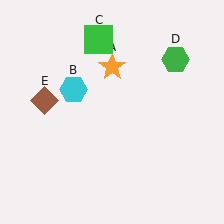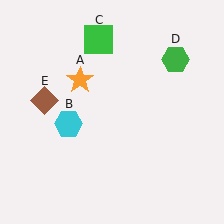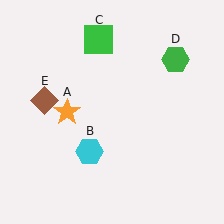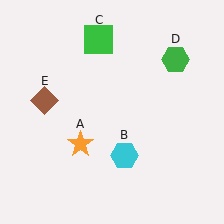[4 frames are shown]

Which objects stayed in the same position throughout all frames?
Green square (object C) and green hexagon (object D) and brown diamond (object E) remained stationary.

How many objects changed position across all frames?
2 objects changed position: orange star (object A), cyan hexagon (object B).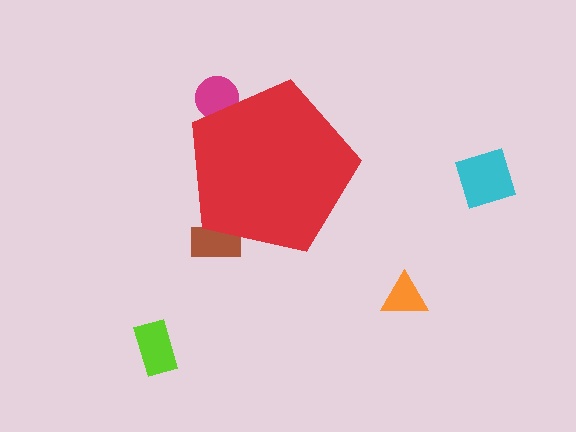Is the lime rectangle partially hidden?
No, the lime rectangle is fully visible.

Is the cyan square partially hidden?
No, the cyan square is fully visible.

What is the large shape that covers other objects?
A red pentagon.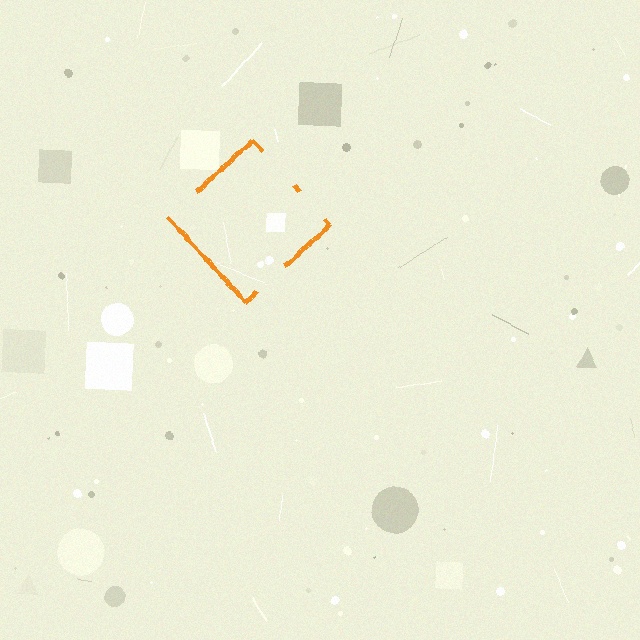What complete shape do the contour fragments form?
The contour fragments form a diamond.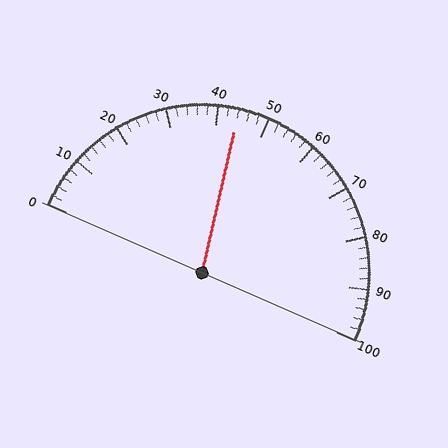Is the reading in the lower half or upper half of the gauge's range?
The reading is in the lower half of the range (0 to 100).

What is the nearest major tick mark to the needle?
The nearest major tick mark is 40.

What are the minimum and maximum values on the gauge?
The gauge ranges from 0 to 100.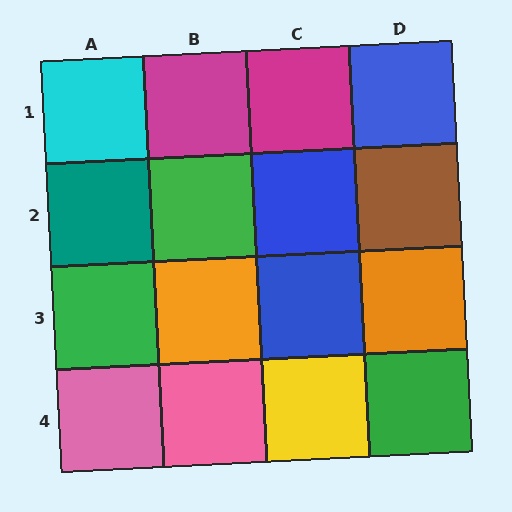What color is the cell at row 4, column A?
Pink.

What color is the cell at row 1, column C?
Magenta.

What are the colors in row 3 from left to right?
Green, orange, blue, orange.